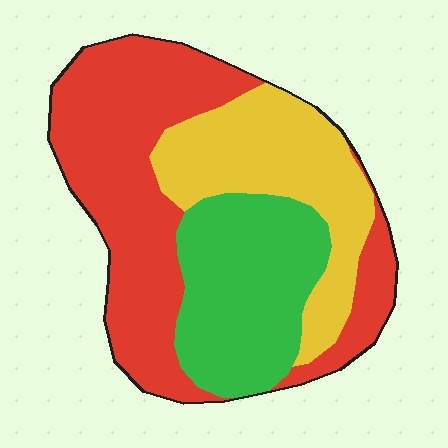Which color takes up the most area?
Red, at roughly 45%.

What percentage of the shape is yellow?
Yellow covers 27% of the shape.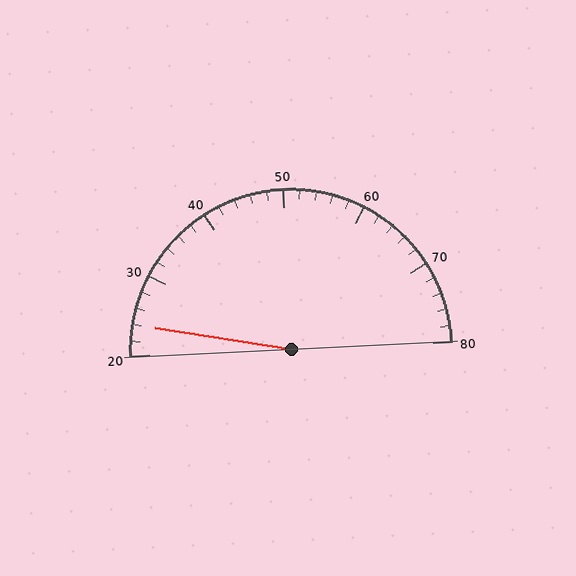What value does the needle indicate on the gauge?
The needle indicates approximately 24.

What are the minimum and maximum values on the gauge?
The gauge ranges from 20 to 80.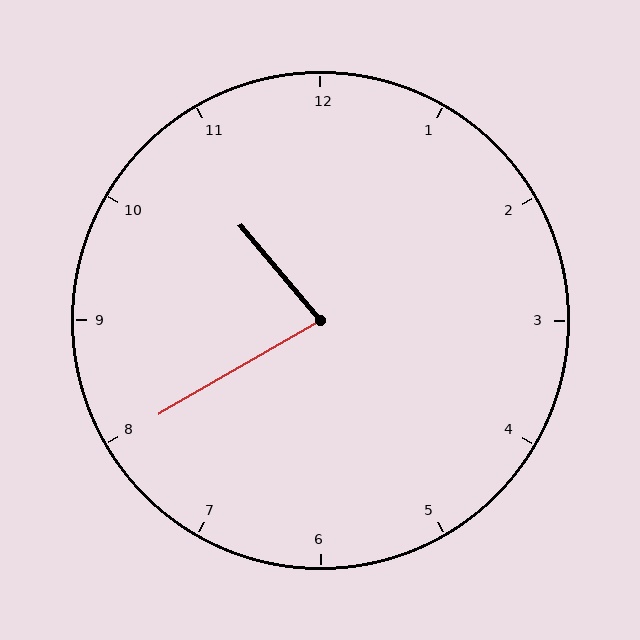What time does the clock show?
10:40.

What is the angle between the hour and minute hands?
Approximately 80 degrees.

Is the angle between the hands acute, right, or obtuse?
It is acute.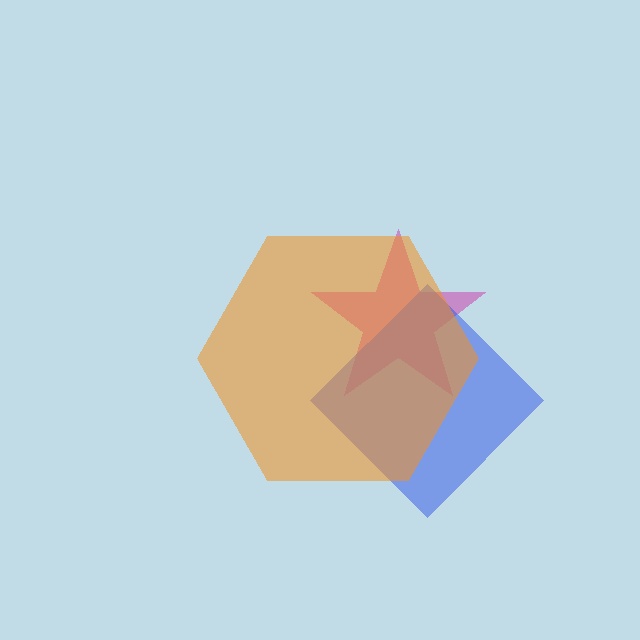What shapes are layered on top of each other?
The layered shapes are: a magenta star, a blue diamond, an orange hexagon.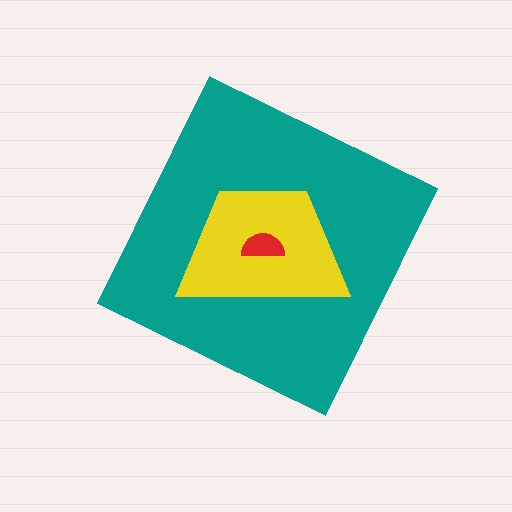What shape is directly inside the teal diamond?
The yellow trapezoid.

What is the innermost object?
The red semicircle.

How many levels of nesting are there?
3.